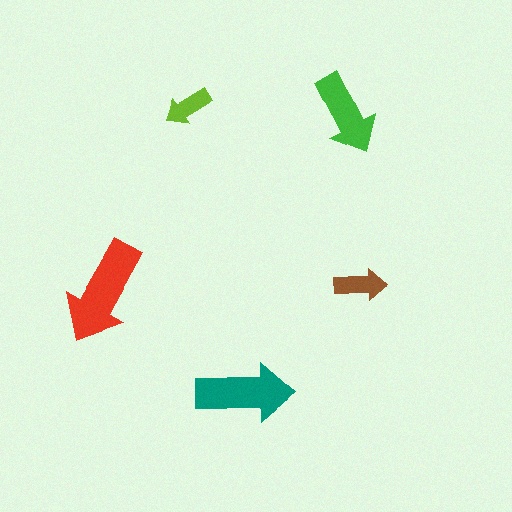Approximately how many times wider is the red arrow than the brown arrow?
About 2 times wider.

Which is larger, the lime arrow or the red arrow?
The red one.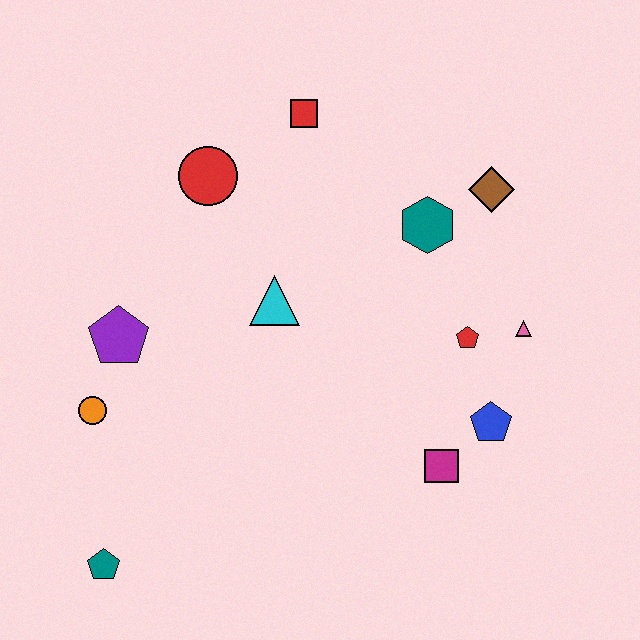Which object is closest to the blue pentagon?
The magenta square is closest to the blue pentagon.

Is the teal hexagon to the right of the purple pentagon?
Yes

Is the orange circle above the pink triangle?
No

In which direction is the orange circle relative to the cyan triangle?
The orange circle is to the left of the cyan triangle.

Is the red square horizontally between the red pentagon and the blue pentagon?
No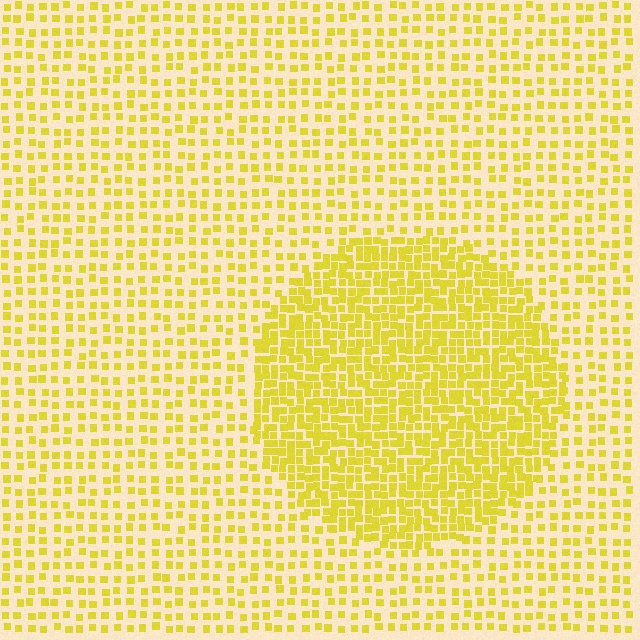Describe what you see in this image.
The image contains small yellow elements arranged at two different densities. A circle-shaped region is visible where the elements are more densely packed than the surrounding area.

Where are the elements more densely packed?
The elements are more densely packed inside the circle boundary.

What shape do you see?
I see a circle.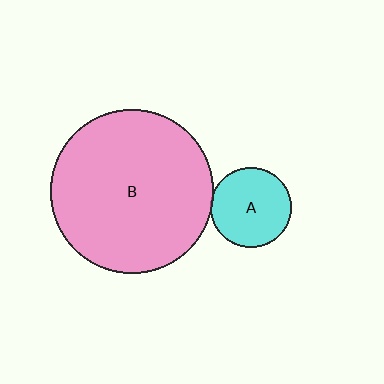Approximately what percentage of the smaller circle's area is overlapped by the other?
Approximately 5%.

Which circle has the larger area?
Circle B (pink).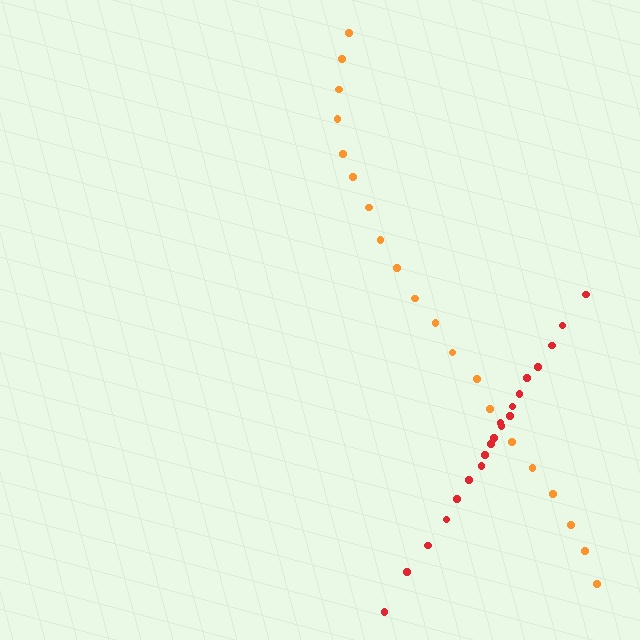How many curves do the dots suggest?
There are 2 distinct paths.